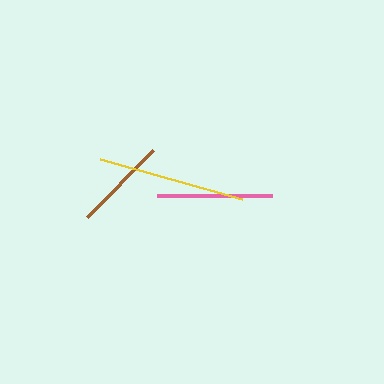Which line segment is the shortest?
The brown line is the shortest at approximately 95 pixels.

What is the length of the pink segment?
The pink segment is approximately 115 pixels long.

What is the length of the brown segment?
The brown segment is approximately 95 pixels long.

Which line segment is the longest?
The yellow line is the longest at approximately 147 pixels.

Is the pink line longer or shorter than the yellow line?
The yellow line is longer than the pink line.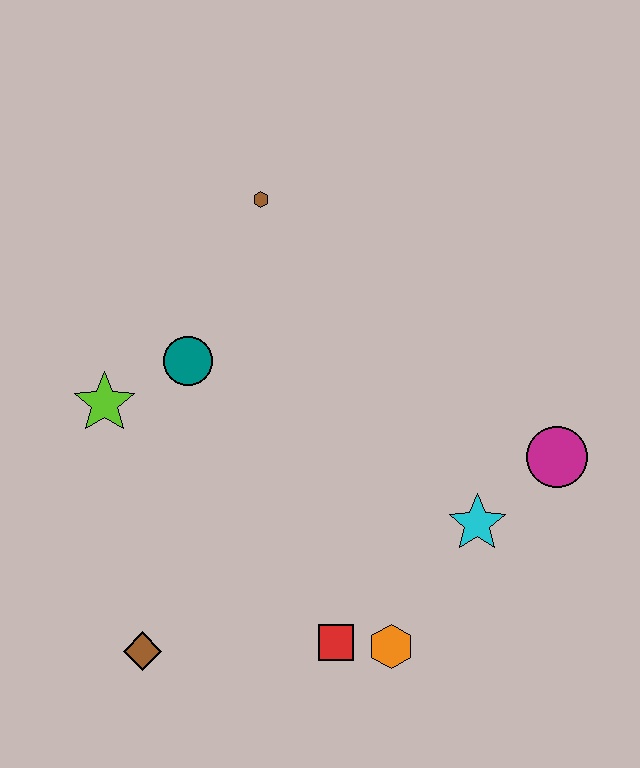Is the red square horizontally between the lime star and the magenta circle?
Yes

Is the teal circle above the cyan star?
Yes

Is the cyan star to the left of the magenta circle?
Yes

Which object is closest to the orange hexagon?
The red square is closest to the orange hexagon.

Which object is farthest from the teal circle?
The magenta circle is farthest from the teal circle.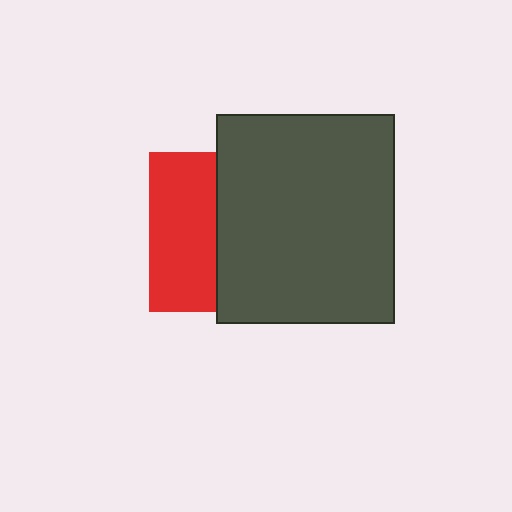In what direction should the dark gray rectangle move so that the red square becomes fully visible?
The dark gray rectangle should move right. That is the shortest direction to clear the overlap and leave the red square fully visible.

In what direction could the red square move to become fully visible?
The red square could move left. That would shift it out from behind the dark gray rectangle entirely.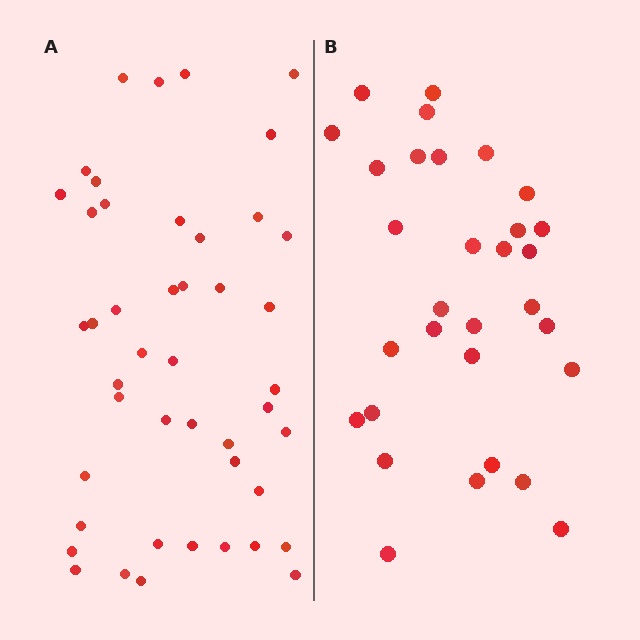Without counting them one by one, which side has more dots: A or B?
Region A (the left region) has more dots.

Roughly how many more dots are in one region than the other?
Region A has approximately 15 more dots than region B.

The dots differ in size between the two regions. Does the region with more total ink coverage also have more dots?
No. Region B has more total ink coverage because its dots are larger, but region A actually contains more individual dots. Total area can be misleading — the number of items is what matters here.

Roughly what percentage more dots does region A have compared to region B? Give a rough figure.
About 45% more.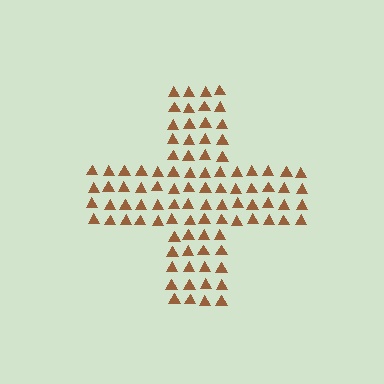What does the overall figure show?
The overall figure shows a cross.